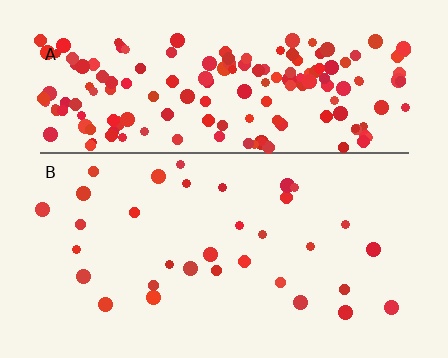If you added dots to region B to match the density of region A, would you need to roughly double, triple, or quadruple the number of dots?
Approximately quadruple.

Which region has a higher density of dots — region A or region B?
A (the top).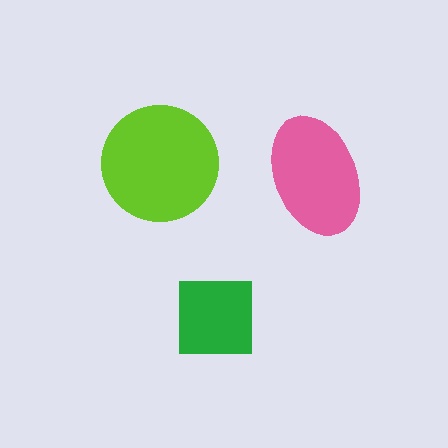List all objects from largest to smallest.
The lime circle, the pink ellipse, the green square.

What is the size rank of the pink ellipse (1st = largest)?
2nd.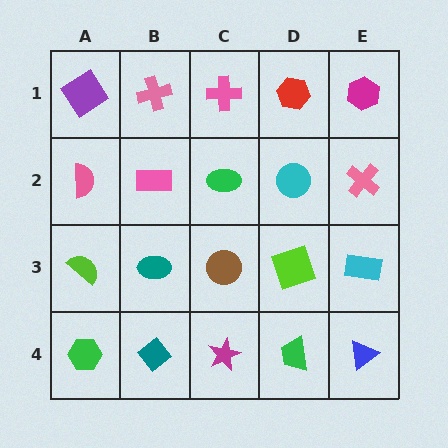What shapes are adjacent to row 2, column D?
A red hexagon (row 1, column D), a lime square (row 3, column D), a green ellipse (row 2, column C), a pink cross (row 2, column E).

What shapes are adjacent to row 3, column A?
A pink semicircle (row 2, column A), a green hexagon (row 4, column A), a teal ellipse (row 3, column B).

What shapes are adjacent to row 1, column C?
A green ellipse (row 2, column C), a pink cross (row 1, column B), a red hexagon (row 1, column D).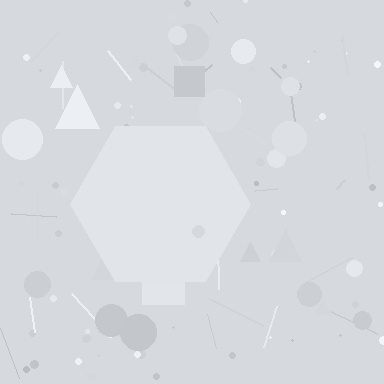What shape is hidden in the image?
A hexagon is hidden in the image.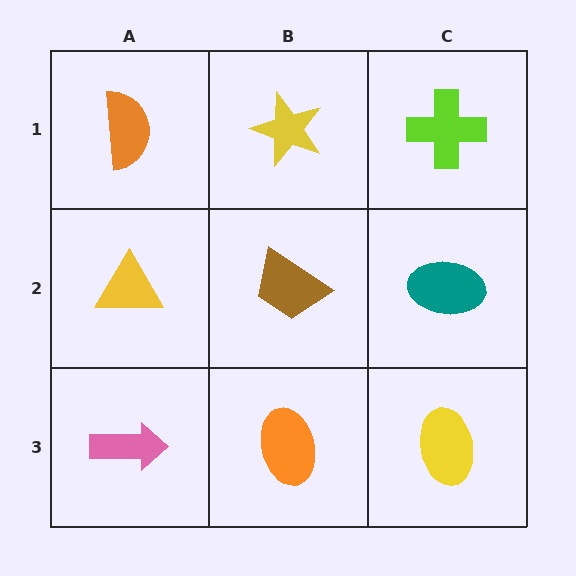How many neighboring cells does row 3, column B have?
3.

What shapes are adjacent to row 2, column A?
An orange semicircle (row 1, column A), a pink arrow (row 3, column A), a brown trapezoid (row 2, column B).